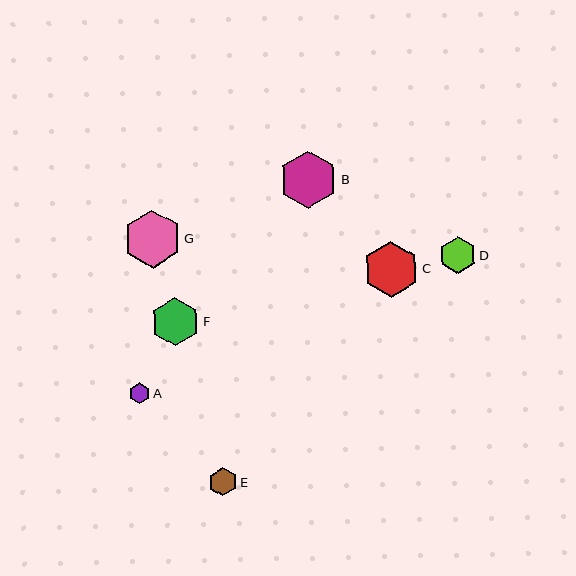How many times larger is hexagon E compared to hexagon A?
Hexagon E is approximately 1.4 times the size of hexagon A.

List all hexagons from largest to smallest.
From largest to smallest: G, B, C, F, D, E, A.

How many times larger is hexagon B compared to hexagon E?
Hexagon B is approximately 2.0 times the size of hexagon E.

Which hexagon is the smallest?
Hexagon A is the smallest with a size of approximately 21 pixels.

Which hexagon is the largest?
Hexagon G is the largest with a size of approximately 58 pixels.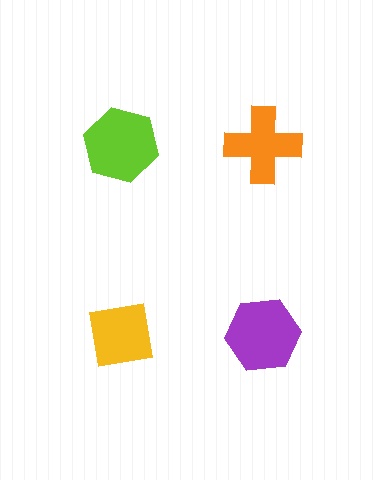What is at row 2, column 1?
A yellow square.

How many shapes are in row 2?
2 shapes.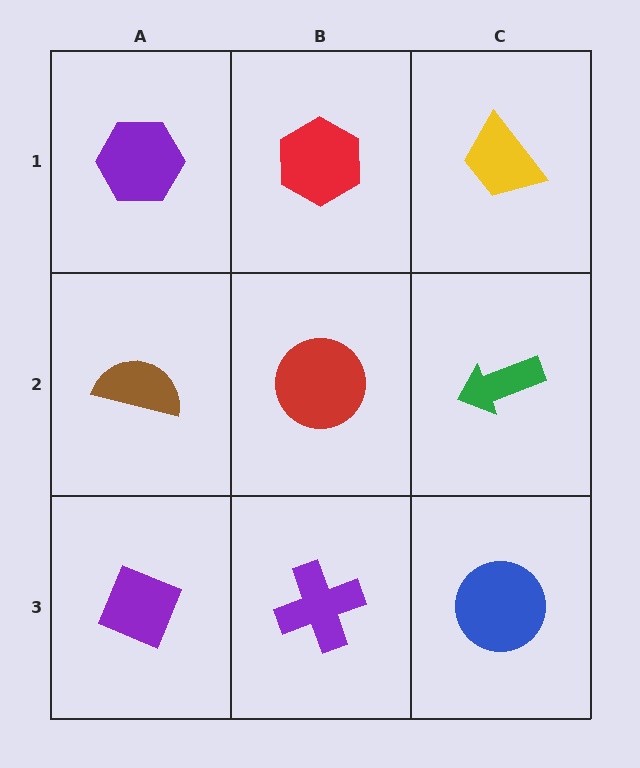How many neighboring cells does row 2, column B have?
4.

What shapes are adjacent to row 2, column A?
A purple hexagon (row 1, column A), a purple diamond (row 3, column A), a red circle (row 2, column B).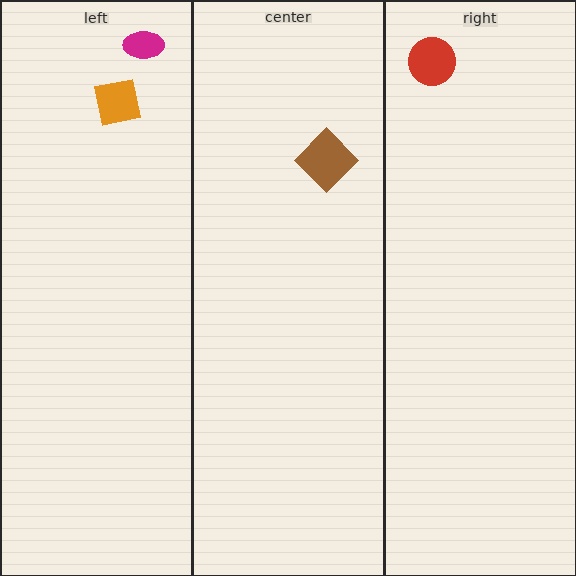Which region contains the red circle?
The right region.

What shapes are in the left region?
The orange square, the magenta ellipse.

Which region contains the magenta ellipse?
The left region.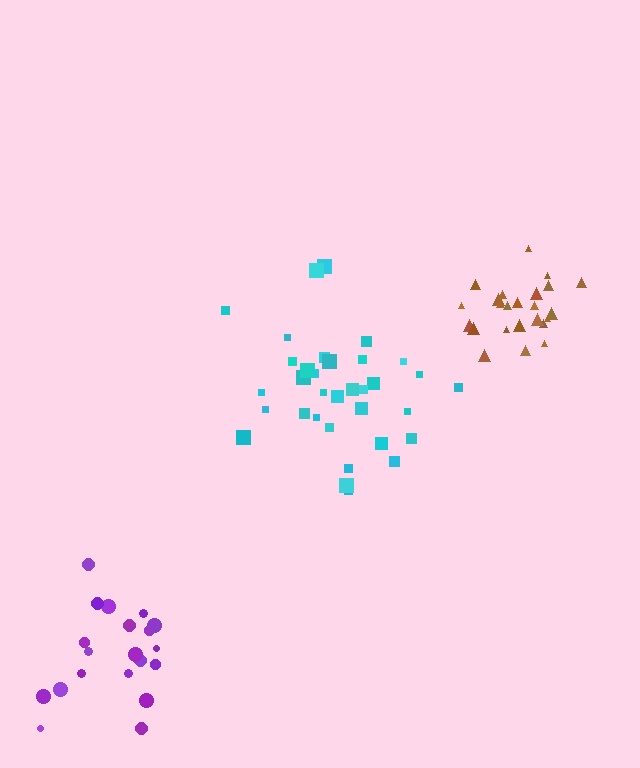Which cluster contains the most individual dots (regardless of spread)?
Cyan (34).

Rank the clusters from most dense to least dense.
brown, purple, cyan.